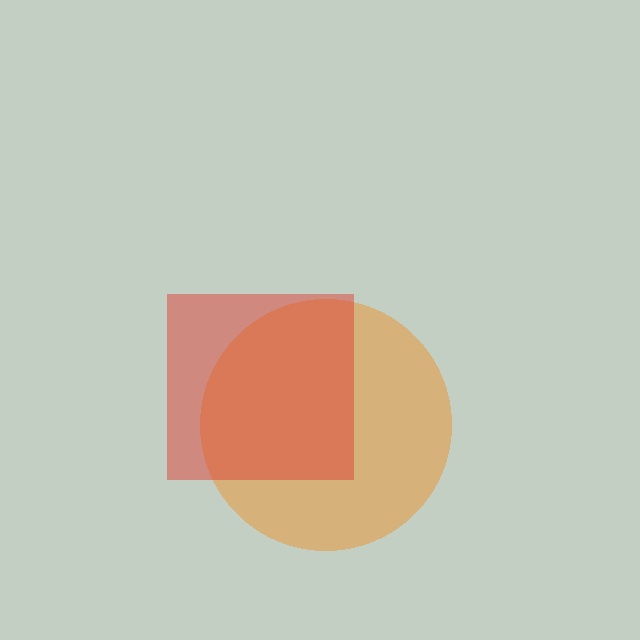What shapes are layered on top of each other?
The layered shapes are: an orange circle, a red square.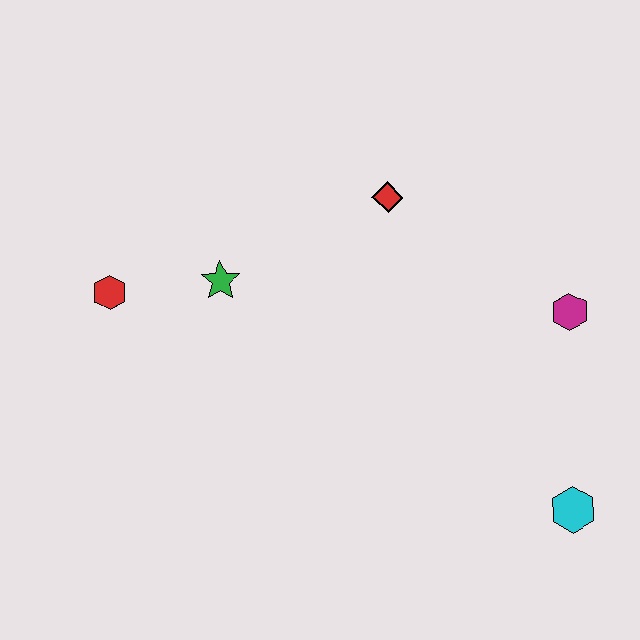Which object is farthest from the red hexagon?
The cyan hexagon is farthest from the red hexagon.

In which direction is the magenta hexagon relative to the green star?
The magenta hexagon is to the right of the green star.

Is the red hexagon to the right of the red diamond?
No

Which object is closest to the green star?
The red hexagon is closest to the green star.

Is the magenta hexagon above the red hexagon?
No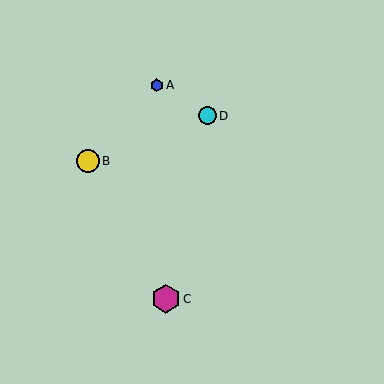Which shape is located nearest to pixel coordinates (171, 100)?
The blue hexagon (labeled A) at (157, 85) is nearest to that location.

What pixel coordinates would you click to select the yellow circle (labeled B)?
Click at (88, 161) to select the yellow circle B.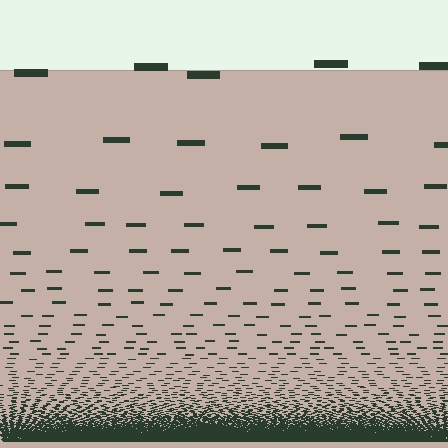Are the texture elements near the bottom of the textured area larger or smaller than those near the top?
Smaller. The gradient is inverted — elements near the bottom are smaller and denser.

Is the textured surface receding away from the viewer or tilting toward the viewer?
The surface appears to tilt toward the viewer. Texture elements get larger and sparser toward the top.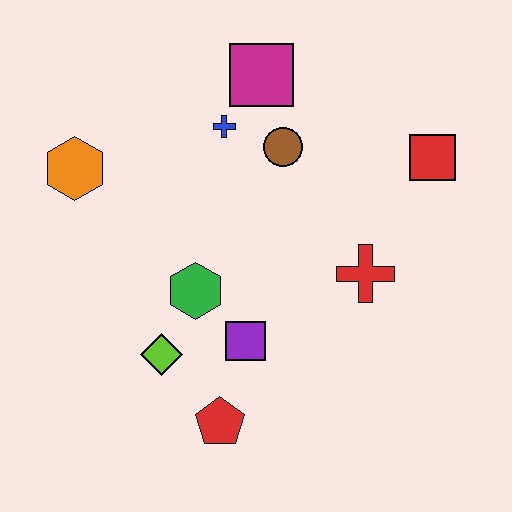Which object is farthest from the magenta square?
The red pentagon is farthest from the magenta square.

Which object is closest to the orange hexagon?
The blue cross is closest to the orange hexagon.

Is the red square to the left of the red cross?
No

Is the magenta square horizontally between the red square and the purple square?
Yes